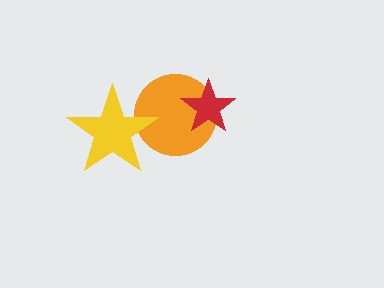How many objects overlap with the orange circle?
2 objects overlap with the orange circle.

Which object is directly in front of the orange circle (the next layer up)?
The red star is directly in front of the orange circle.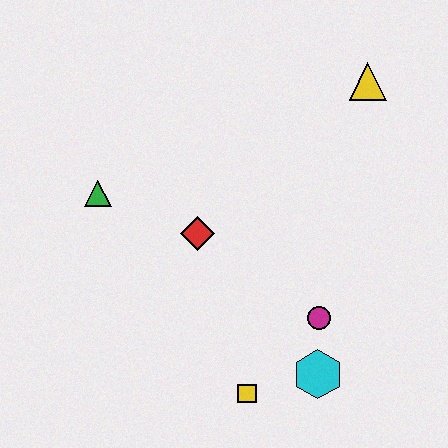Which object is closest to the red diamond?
The green triangle is closest to the red diamond.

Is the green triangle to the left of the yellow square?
Yes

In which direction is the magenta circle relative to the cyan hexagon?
The magenta circle is above the cyan hexagon.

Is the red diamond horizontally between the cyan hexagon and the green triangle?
Yes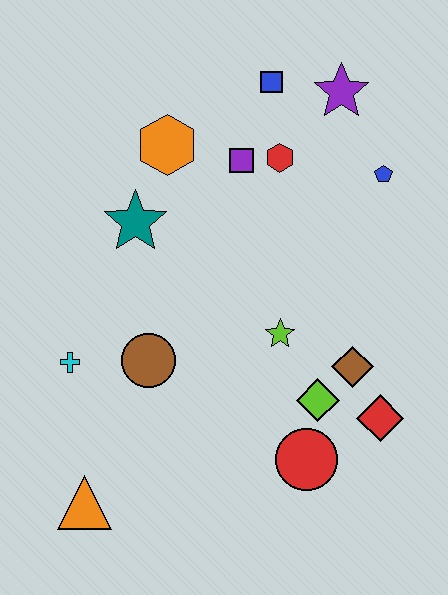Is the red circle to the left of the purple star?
Yes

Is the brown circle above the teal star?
No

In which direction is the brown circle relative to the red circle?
The brown circle is to the left of the red circle.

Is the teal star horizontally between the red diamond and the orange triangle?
Yes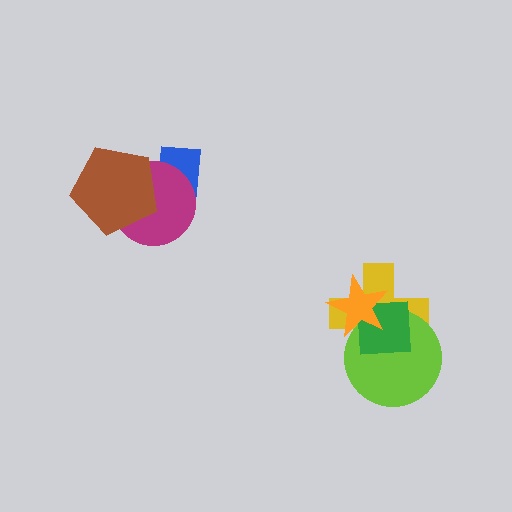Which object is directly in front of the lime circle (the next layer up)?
The green square is directly in front of the lime circle.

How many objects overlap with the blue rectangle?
2 objects overlap with the blue rectangle.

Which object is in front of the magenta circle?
The brown pentagon is in front of the magenta circle.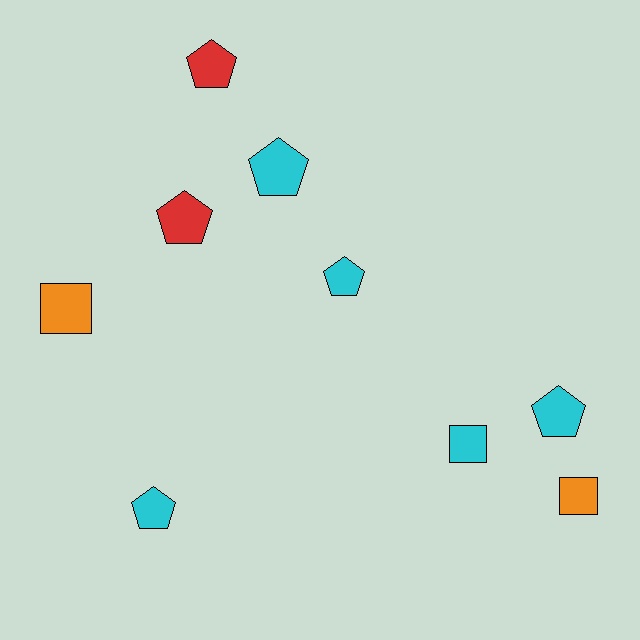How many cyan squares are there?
There is 1 cyan square.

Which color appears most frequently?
Cyan, with 5 objects.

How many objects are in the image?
There are 9 objects.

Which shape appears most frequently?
Pentagon, with 6 objects.